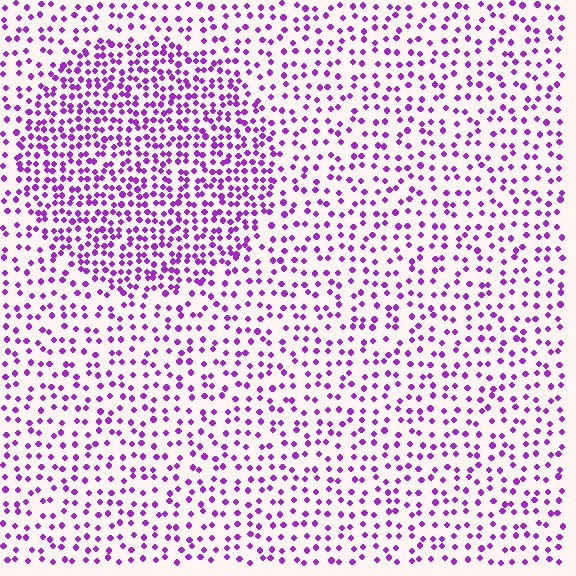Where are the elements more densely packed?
The elements are more densely packed inside the circle boundary.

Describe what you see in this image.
The image contains small purple elements arranged at two different densities. A circle-shaped region is visible where the elements are more densely packed than the surrounding area.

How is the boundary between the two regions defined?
The boundary is defined by a change in element density (approximately 1.9x ratio). All elements are the same color, size, and shape.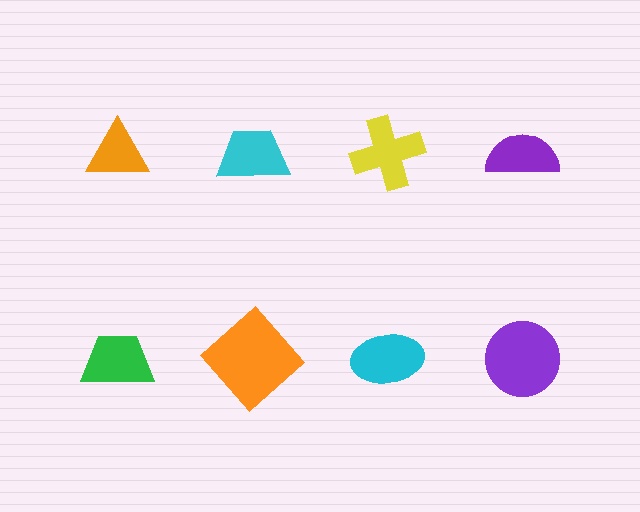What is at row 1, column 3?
A yellow cross.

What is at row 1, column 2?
A cyan trapezoid.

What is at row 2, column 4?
A purple circle.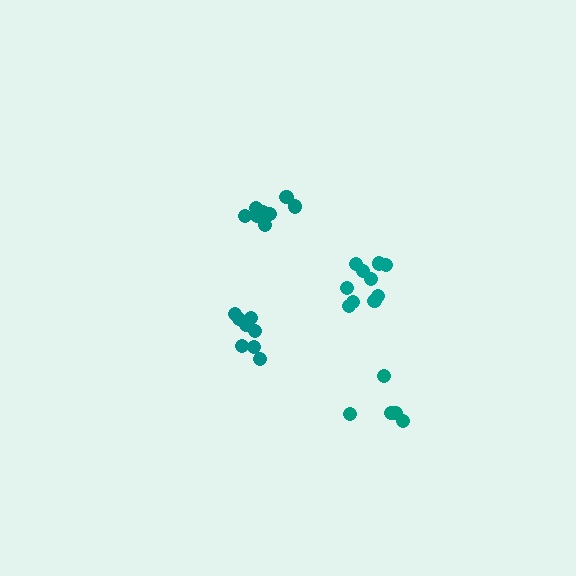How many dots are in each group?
Group 1: 8 dots, Group 2: 5 dots, Group 3: 8 dots, Group 4: 10 dots (31 total).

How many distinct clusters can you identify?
There are 4 distinct clusters.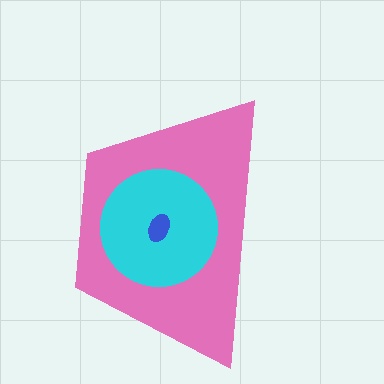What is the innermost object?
The blue ellipse.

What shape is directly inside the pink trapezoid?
The cyan circle.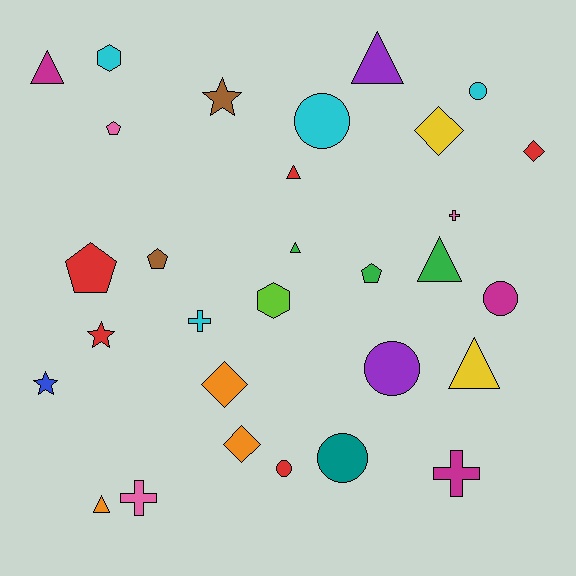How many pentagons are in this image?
There are 4 pentagons.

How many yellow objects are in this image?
There are 2 yellow objects.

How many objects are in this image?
There are 30 objects.